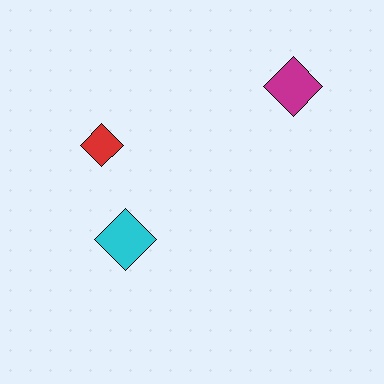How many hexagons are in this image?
There are no hexagons.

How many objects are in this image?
There are 3 objects.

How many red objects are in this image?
There is 1 red object.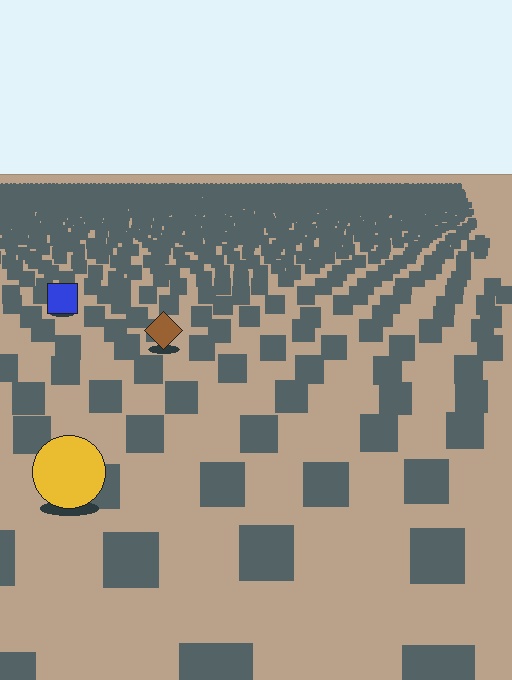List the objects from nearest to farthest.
From nearest to farthest: the yellow circle, the brown diamond, the blue square.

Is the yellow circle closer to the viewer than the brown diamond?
Yes. The yellow circle is closer — you can tell from the texture gradient: the ground texture is coarser near it.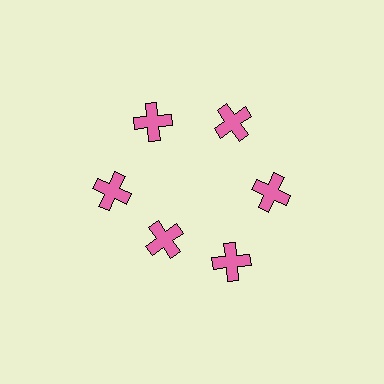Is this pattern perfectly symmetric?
No. The 6 pink crosses are arranged in a ring, but one element near the 7 o'clock position is pulled inward toward the center, breaking the 6-fold rotational symmetry.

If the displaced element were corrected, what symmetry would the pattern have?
It would have 6-fold rotational symmetry — the pattern would map onto itself every 60 degrees.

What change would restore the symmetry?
The symmetry would be restored by moving it outward, back onto the ring so that all 6 crosses sit at equal angles and equal distance from the center.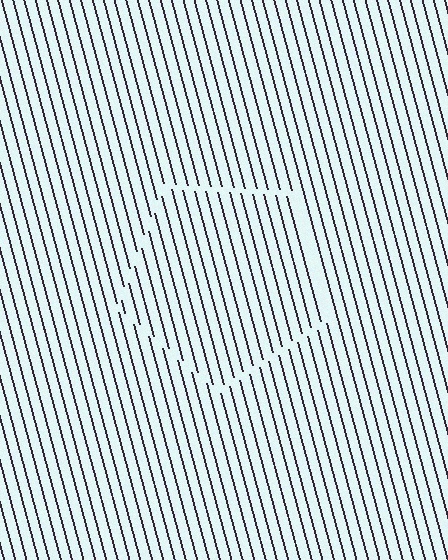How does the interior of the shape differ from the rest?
The interior of the shape contains the same grating, shifted by half a period — the contour is defined by the phase discontinuity where line-ends from the inner and outer gratings abut.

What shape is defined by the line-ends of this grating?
An illusory pentagon. The interior of the shape contains the same grating, shifted by half a period — the contour is defined by the phase discontinuity where line-ends from the inner and outer gratings abut.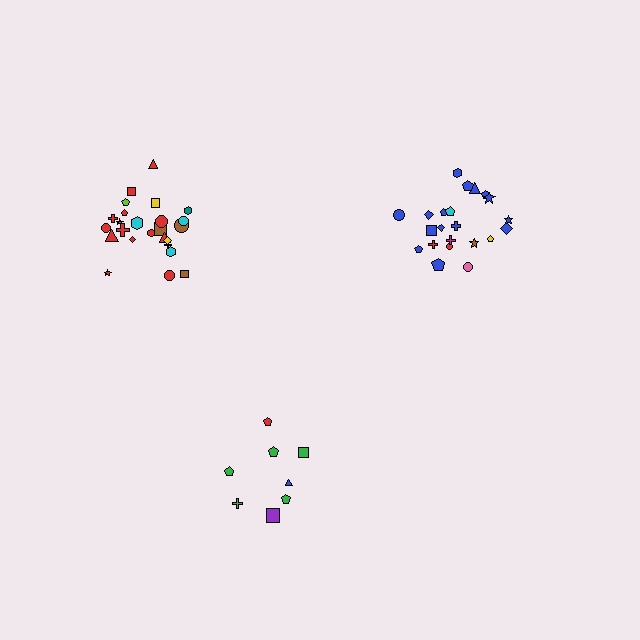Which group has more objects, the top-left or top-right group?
The top-left group.